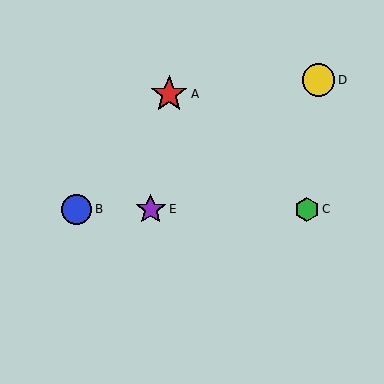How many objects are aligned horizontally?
3 objects (B, C, E) are aligned horizontally.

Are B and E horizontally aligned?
Yes, both are at y≈210.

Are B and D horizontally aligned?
No, B is at y≈210 and D is at y≈80.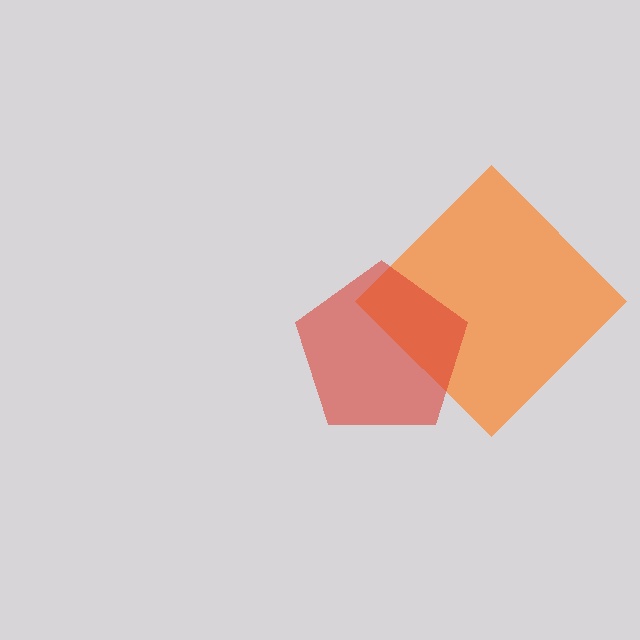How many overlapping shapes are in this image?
There are 2 overlapping shapes in the image.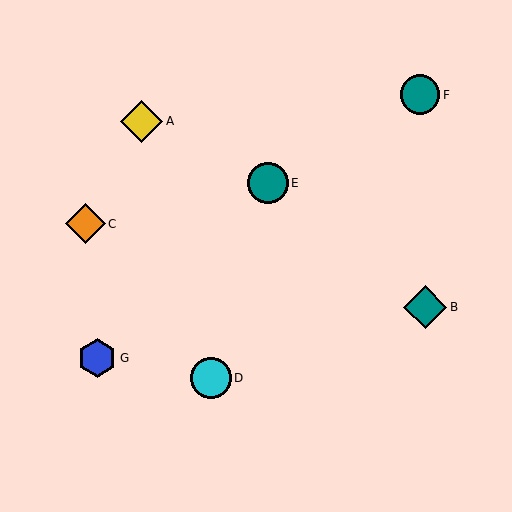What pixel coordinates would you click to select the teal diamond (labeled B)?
Click at (425, 307) to select the teal diamond B.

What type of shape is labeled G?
Shape G is a blue hexagon.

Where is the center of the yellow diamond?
The center of the yellow diamond is at (142, 121).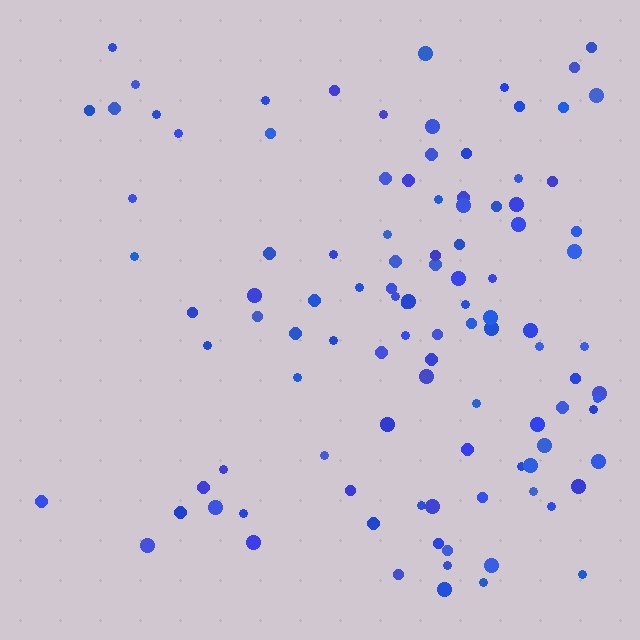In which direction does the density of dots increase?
From left to right, with the right side densest.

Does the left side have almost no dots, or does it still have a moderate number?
Still a moderate number, just noticeably fewer than the right.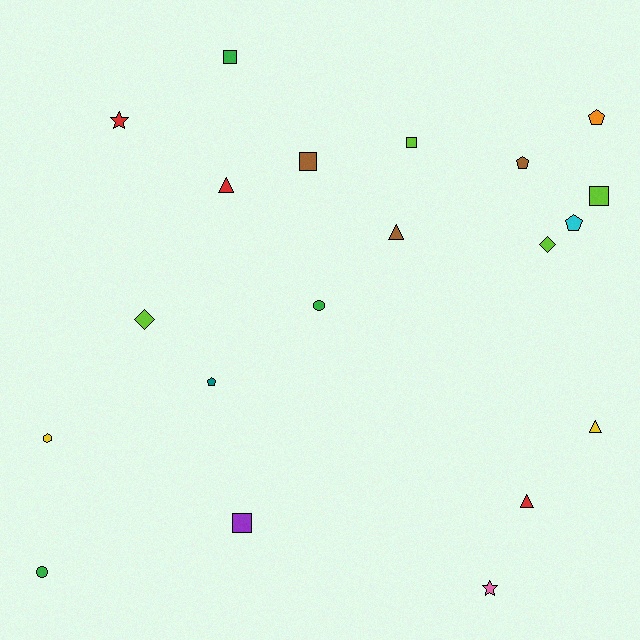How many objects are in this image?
There are 20 objects.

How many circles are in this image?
There are 2 circles.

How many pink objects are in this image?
There is 1 pink object.